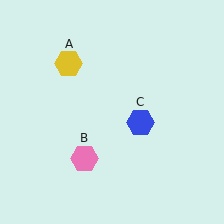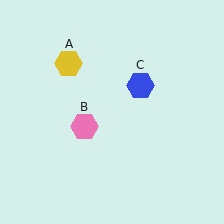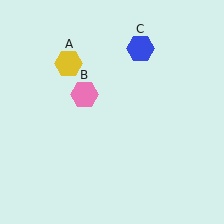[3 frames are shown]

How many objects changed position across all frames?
2 objects changed position: pink hexagon (object B), blue hexagon (object C).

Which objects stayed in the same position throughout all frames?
Yellow hexagon (object A) remained stationary.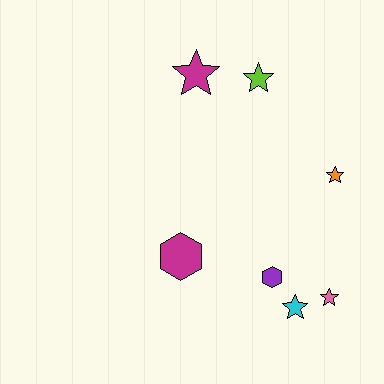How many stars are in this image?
There are 5 stars.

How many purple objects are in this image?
There is 1 purple object.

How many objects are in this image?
There are 7 objects.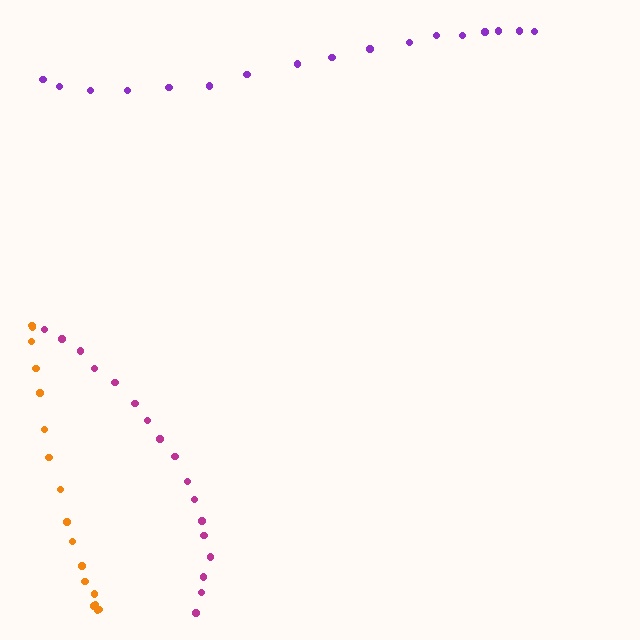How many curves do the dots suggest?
There are 3 distinct paths.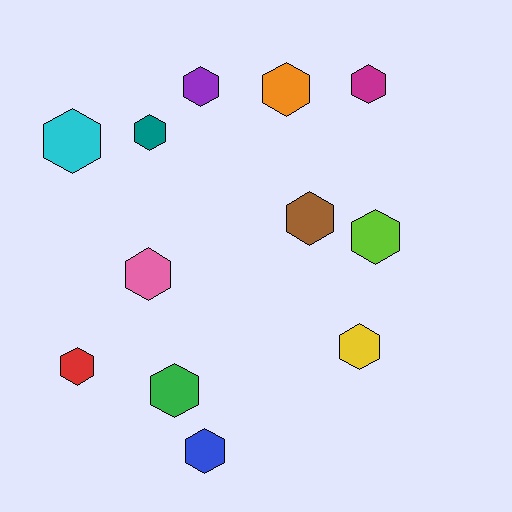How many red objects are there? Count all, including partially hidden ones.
There is 1 red object.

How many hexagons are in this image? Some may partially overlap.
There are 12 hexagons.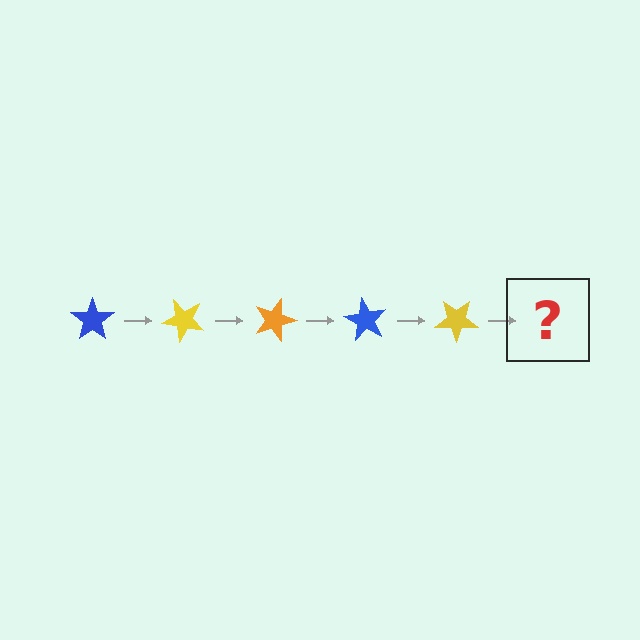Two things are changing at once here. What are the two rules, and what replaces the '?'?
The two rules are that it rotates 45 degrees each step and the color cycles through blue, yellow, and orange. The '?' should be an orange star, rotated 225 degrees from the start.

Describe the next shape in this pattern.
It should be an orange star, rotated 225 degrees from the start.